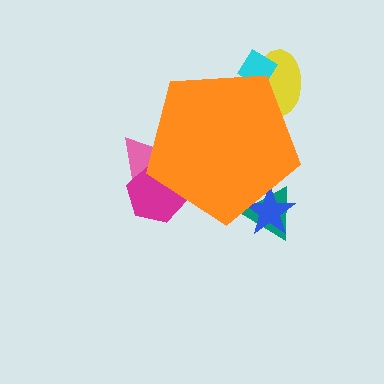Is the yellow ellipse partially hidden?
Yes, the yellow ellipse is partially hidden behind the orange pentagon.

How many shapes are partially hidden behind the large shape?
6 shapes are partially hidden.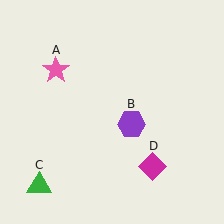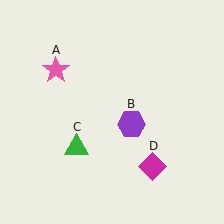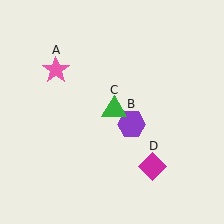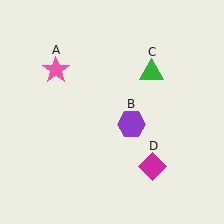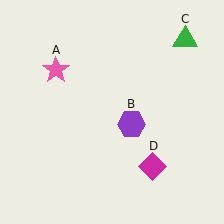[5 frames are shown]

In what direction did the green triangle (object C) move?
The green triangle (object C) moved up and to the right.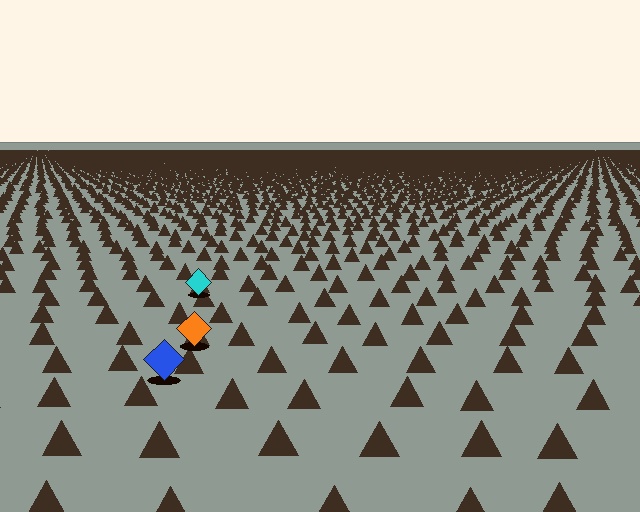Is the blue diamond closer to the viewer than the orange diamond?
Yes. The blue diamond is closer — you can tell from the texture gradient: the ground texture is coarser near it.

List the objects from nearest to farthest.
From nearest to farthest: the blue diamond, the orange diamond, the cyan diamond.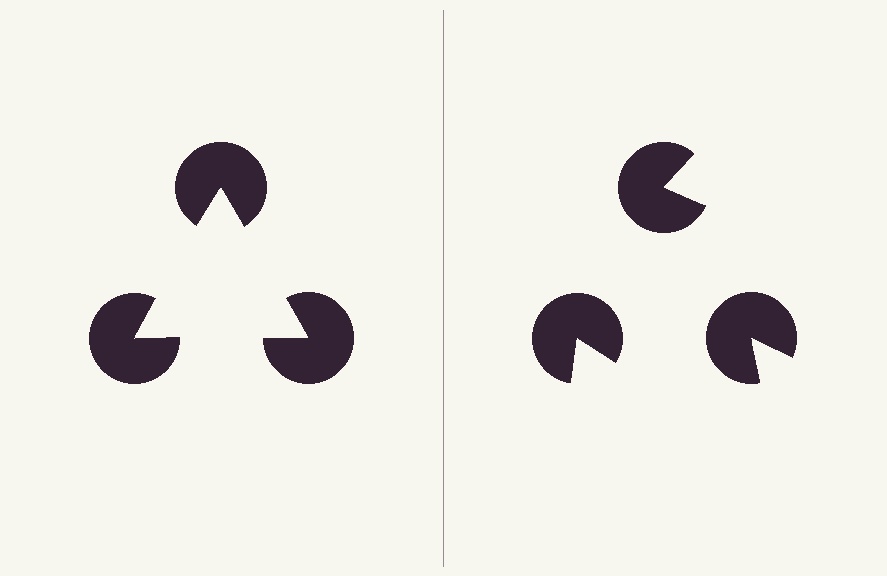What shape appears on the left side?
An illusory triangle.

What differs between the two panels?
The pac-man discs are positioned identically on both sides; only the wedge orientations differ. On the left they align to a triangle; on the right they are misaligned.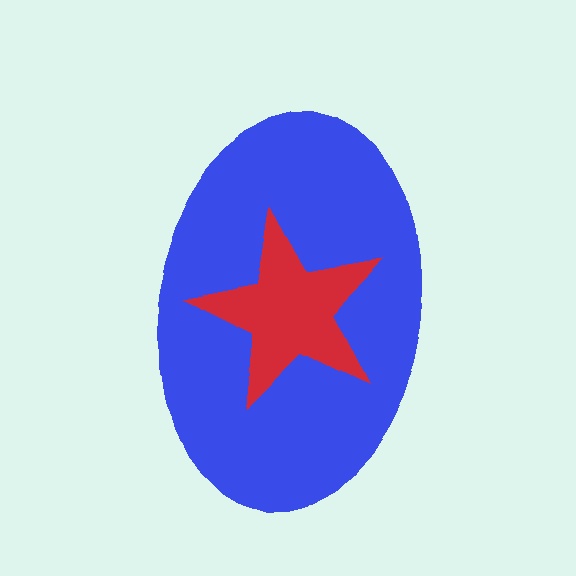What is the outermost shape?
The blue ellipse.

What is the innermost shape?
The red star.